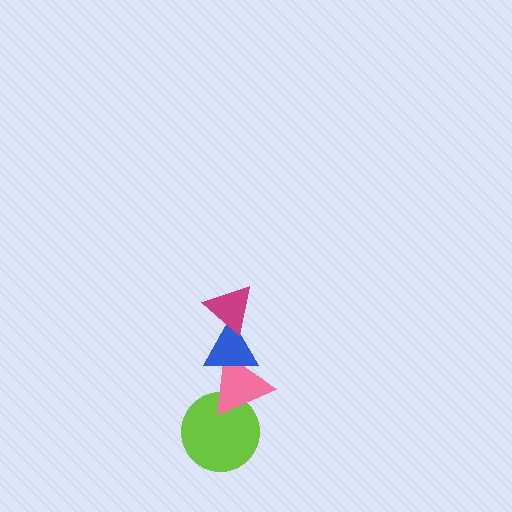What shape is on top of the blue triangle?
The magenta triangle is on top of the blue triangle.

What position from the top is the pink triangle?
The pink triangle is 3rd from the top.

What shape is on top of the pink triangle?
The blue triangle is on top of the pink triangle.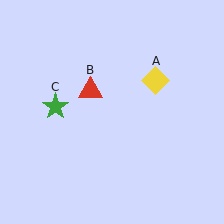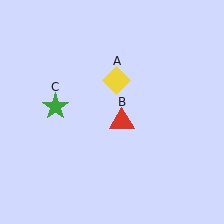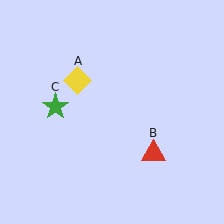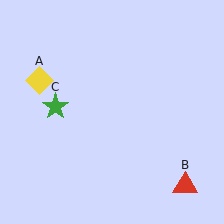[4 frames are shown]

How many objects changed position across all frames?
2 objects changed position: yellow diamond (object A), red triangle (object B).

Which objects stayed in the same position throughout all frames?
Green star (object C) remained stationary.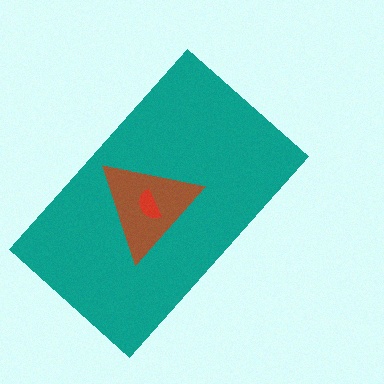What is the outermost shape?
The teal rectangle.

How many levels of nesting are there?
3.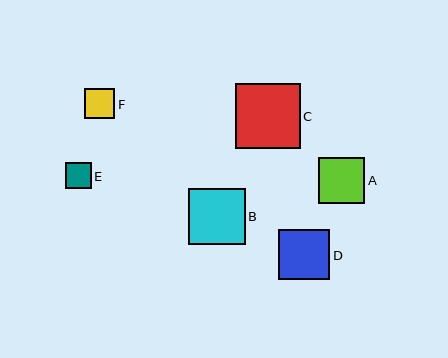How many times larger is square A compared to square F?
Square A is approximately 1.5 times the size of square F.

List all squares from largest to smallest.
From largest to smallest: C, B, D, A, F, E.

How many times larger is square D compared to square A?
Square D is approximately 1.1 times the size of square A.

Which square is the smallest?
Square E is the smallest with a size of approximately 26 pixels.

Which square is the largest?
Square C is the largest with a size of approximately 65 pixels.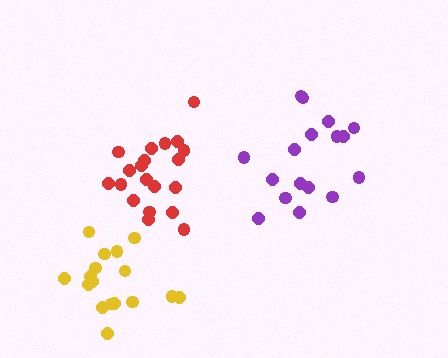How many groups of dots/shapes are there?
There are 3 groups.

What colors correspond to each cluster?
The clusters are colored: purple, red, yellow.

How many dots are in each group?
Group 1: 17 dots, Group 2: 20 dots, Group 3: 17 dots (54 total).